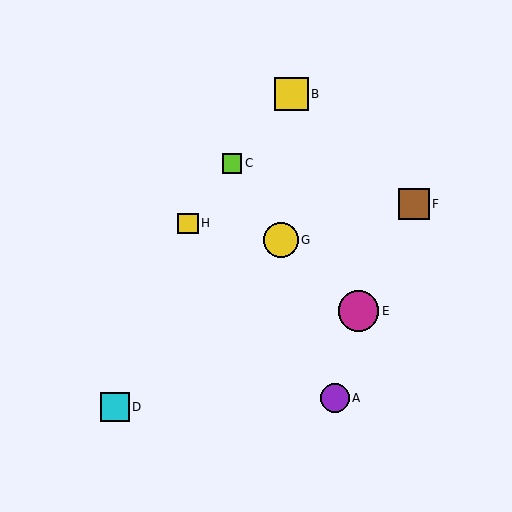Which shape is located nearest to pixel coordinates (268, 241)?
The yellow circle (labeled G) at (281, 240) is nearest to that location.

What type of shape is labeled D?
Shape D is a cyan square.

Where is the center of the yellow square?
The center of the yellow square is at (291, 94).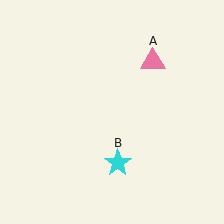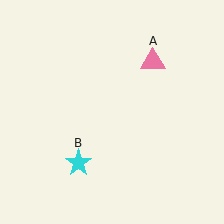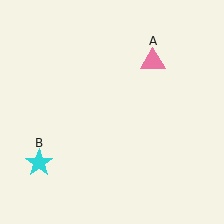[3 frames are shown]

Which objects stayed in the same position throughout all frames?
Pink triangle (object A) remained stationary.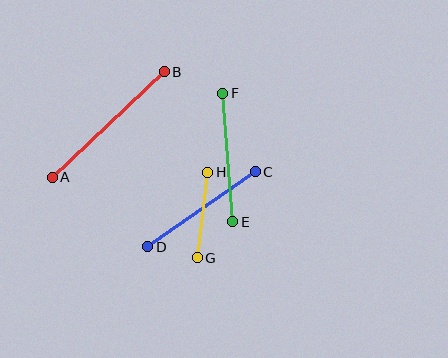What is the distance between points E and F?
The distance is approximately 129 pixels.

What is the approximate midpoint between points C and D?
The midpoint is at approximately (201, 209) pixels.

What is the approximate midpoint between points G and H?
The midpoint is at approximately (203, 215) pixels.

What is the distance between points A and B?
The distance is approximately 154 pixels.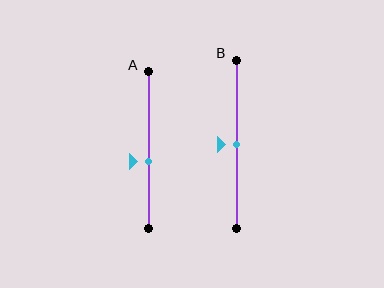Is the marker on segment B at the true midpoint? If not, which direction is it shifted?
Yes, the marker on segment B is at the true midpoint.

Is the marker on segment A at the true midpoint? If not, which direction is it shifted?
No, the marker on segment A is shifted downward by about 8% of the segment length.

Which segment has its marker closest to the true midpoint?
Segment B has its marker closest to the true midpoint.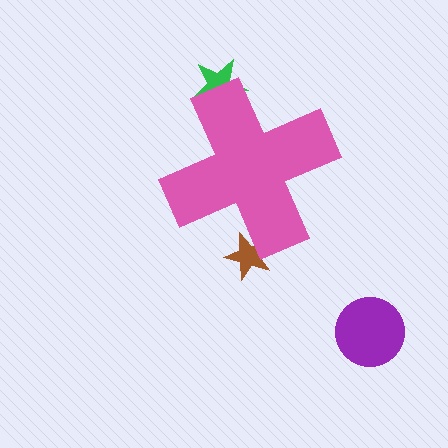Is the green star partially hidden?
Yes, the green star is partially hidden behind the pink cross.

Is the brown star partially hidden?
Yes, the brown star is partially hidden behind the pink cross.